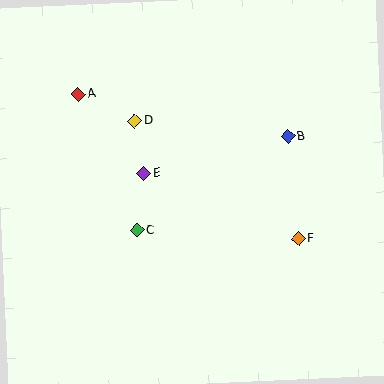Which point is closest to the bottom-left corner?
Point C is closest to the bottom-left corner.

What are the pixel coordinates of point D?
Point D is at (134, 121).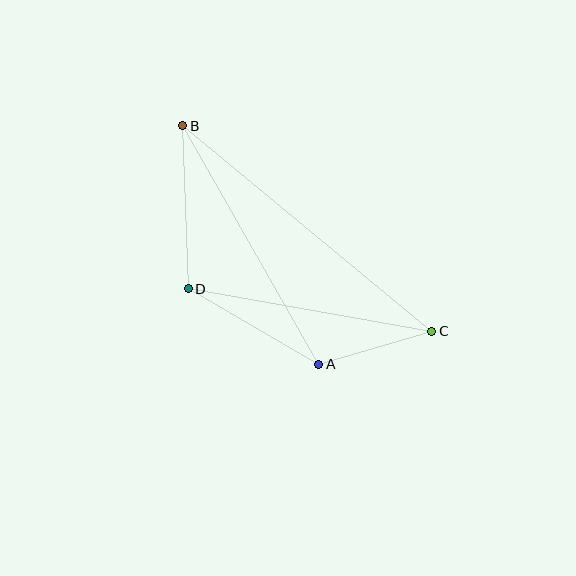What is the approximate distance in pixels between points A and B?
The distance between A and B is approximately 275 pixels.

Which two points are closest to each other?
Points A and C are closest to each other.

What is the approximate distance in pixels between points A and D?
The distance between A and D is approximately 151 pixels.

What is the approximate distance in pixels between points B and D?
The distance between B and D is approximately 163 pixels.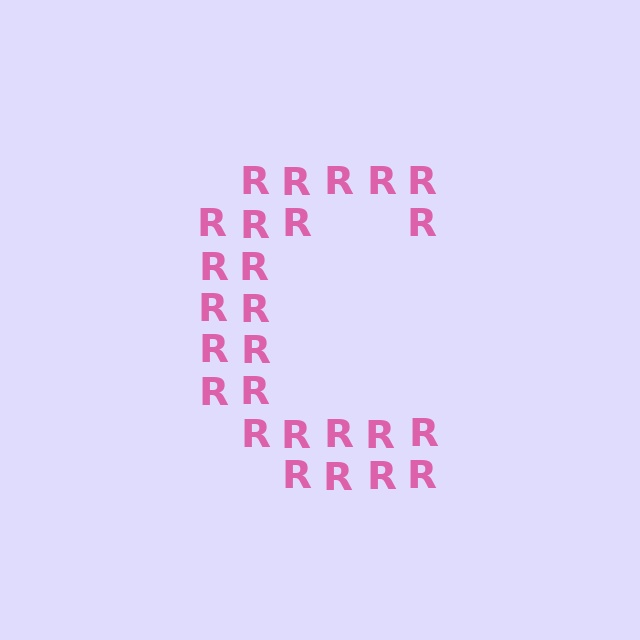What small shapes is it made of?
It is made of small letter R's.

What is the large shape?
The large shape is the letter C.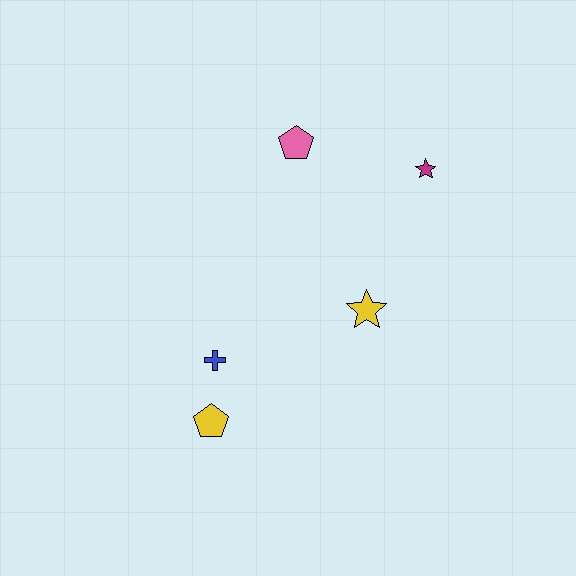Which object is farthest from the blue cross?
The magenta star is farthest from the blue cross.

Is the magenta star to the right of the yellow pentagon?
Yes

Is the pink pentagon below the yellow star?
No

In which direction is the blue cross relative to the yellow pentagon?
The blue cross is above the yellow pentagon.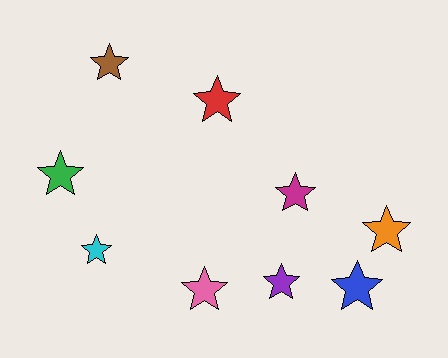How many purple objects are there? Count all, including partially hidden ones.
There is 1 purple object.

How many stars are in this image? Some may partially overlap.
There are 9 stars.